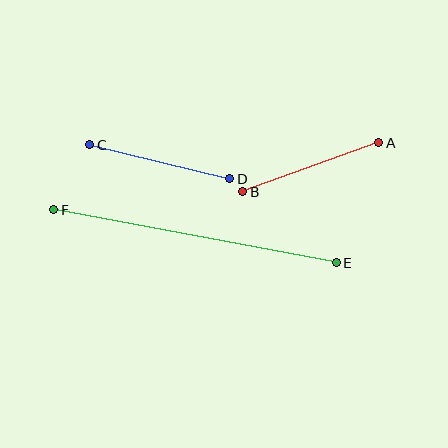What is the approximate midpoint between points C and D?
The midpoint is at approximately (160, 162) pixels.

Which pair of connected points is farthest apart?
Points E and F are farthest apart.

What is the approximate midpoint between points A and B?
The midpoint is at approximately (311, 167) pixels.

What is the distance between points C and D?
The distance is approximately 144 pixels.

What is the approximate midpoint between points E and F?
The midpoint is at approximately (195, 236) pixels.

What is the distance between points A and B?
The distance is approximately 145 pixels.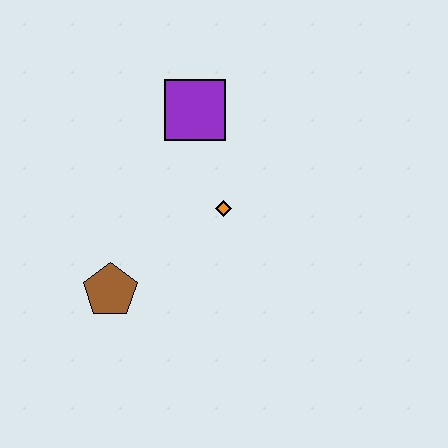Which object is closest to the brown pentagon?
The orange diamond is closest to the brown pentagon.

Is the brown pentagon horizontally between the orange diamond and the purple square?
No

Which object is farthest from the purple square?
The brown pentagon is farthest from the purple square.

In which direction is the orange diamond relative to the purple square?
The orange diamond is below the purple square.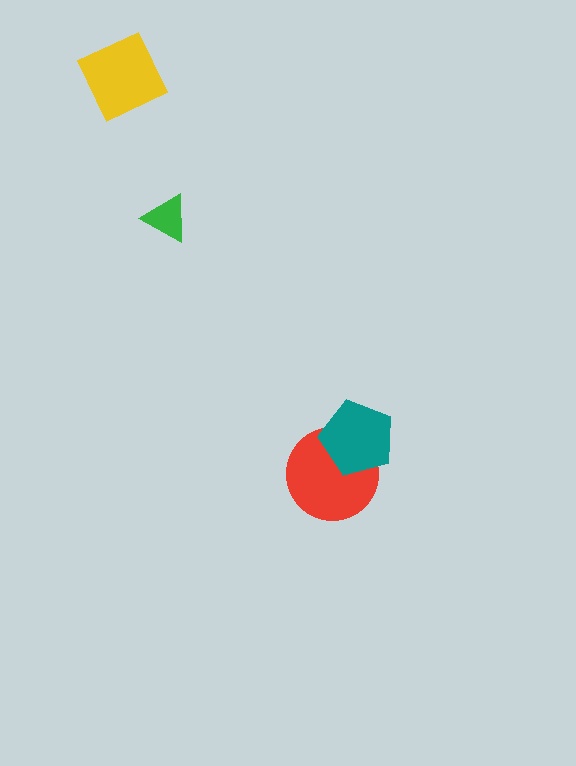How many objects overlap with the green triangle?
0 objects overlap with the green triangle.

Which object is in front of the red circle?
The teal pentagon is in front of the red circle.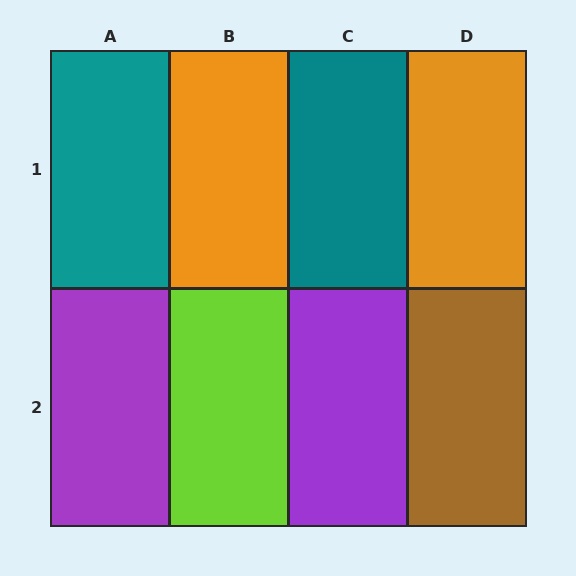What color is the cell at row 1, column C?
Teal.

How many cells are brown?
1 cell is brown.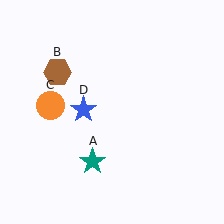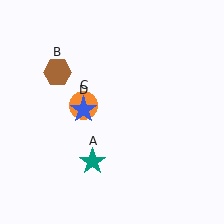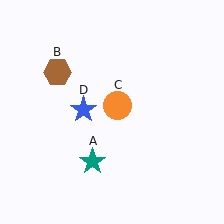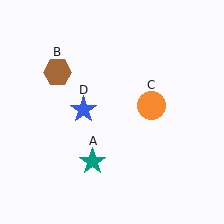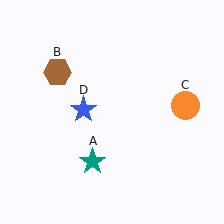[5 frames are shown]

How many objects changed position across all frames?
1 object changed position: orange circle (object C).